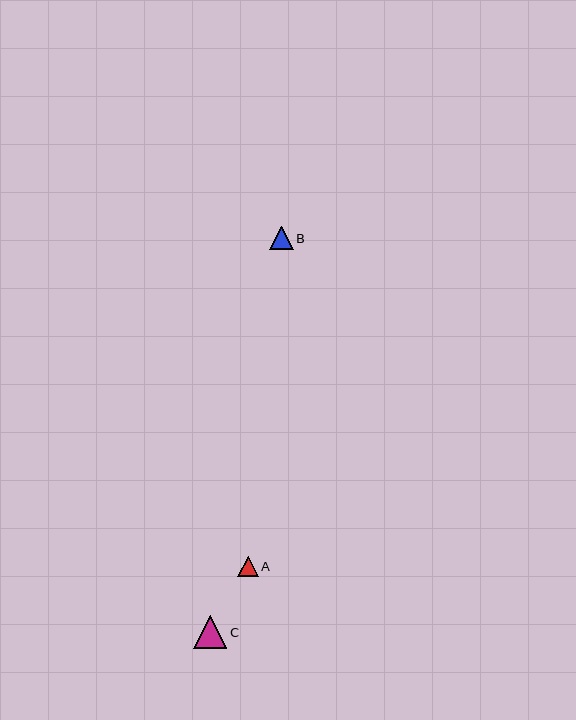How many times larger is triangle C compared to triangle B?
Triangle C is approximately 1.4 times the size of triangle B.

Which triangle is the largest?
Triangle C is the largest with a size of approximately 33 pixels.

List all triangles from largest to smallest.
From largest to smallest: C, B, A.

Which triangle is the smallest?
Triangle A is the smallest with a size of approximately 21 pixels.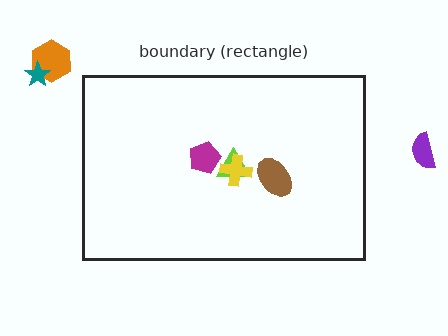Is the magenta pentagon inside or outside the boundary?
Inside.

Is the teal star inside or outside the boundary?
Outside.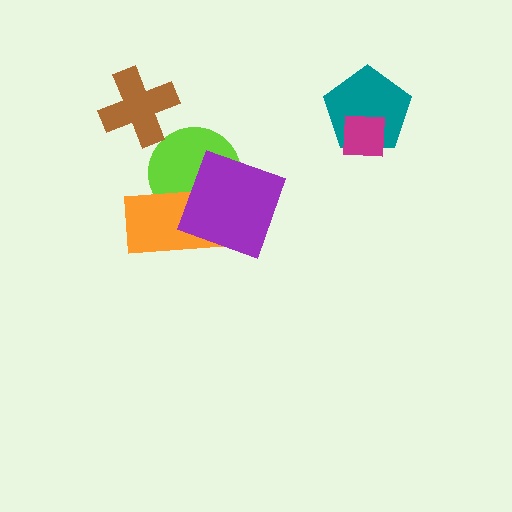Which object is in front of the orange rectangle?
The purple square is in front of the orange rectangle.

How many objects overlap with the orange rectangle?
2 objects overlap with the orange rectangle.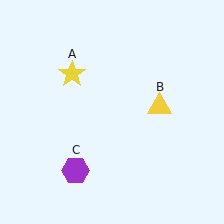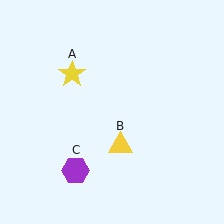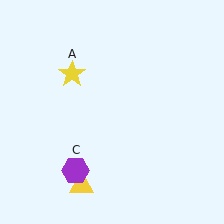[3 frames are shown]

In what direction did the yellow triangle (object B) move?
The yellow triangle (object B) moved down and to the left.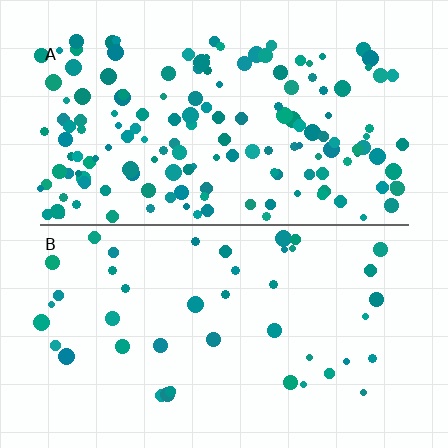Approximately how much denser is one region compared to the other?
Approximately 3.6× — region A over region B.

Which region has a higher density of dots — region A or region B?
A (the top).